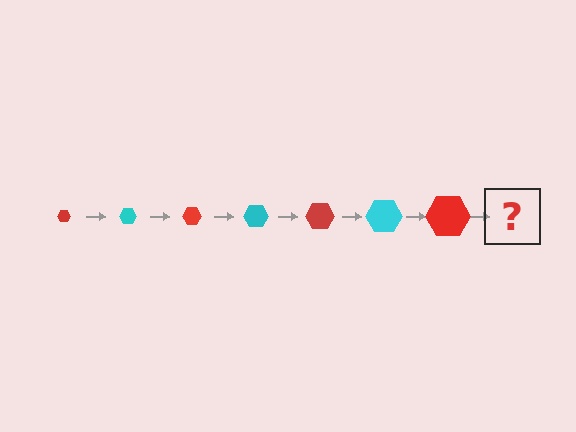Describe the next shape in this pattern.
It should be a cyan hexagon, larger than the previous one.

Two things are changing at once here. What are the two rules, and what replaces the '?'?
The two rules are that the hexagon grows larger each step and the color cycles through red and cyan. The '?' should be a cyan hexagon, larger than the previous one.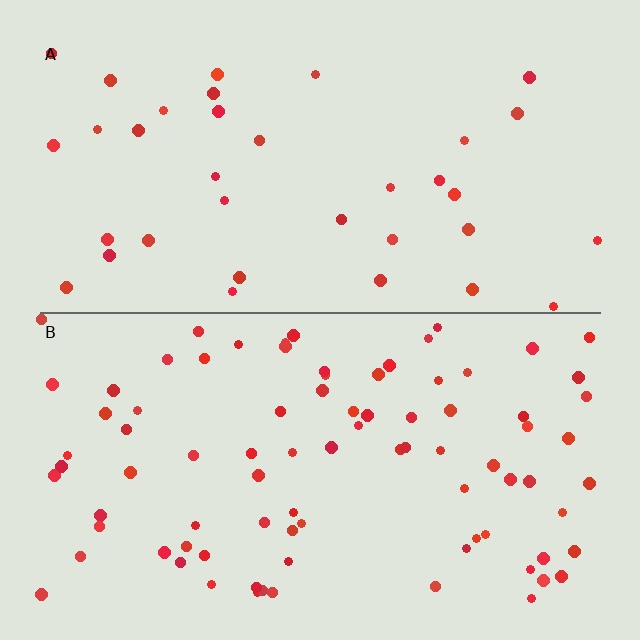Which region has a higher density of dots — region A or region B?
B (the bottom).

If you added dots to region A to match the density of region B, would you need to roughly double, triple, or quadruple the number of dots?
Approximately double.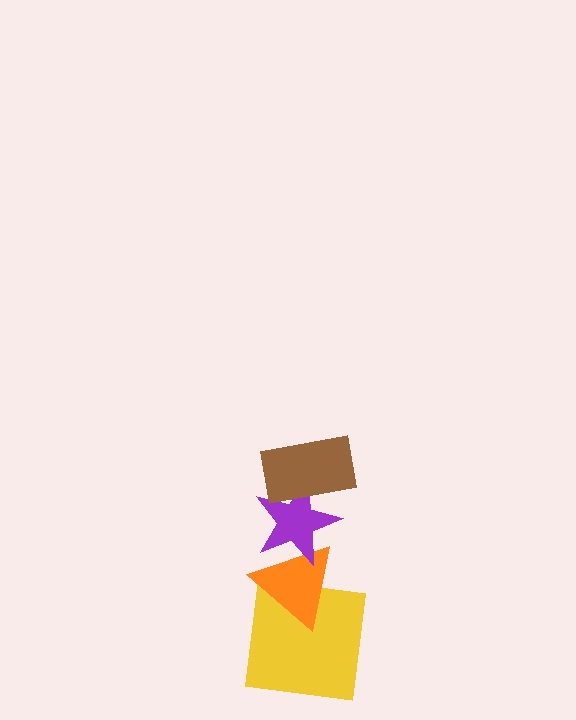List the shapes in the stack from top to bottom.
From top to bottom: the brown rectangle, the purple star, the orange triangle, the yellow square.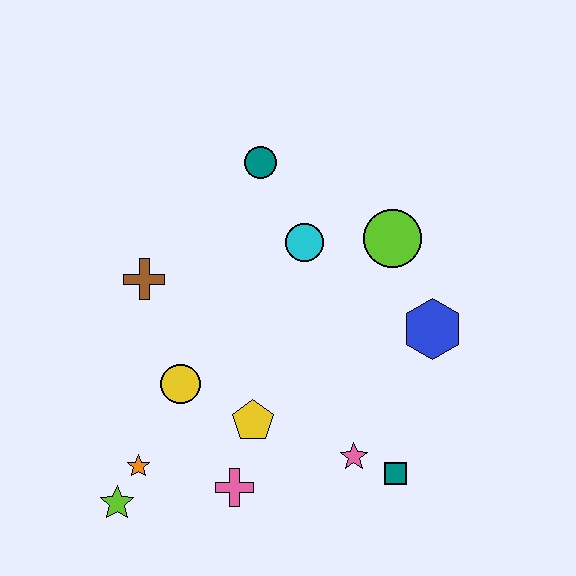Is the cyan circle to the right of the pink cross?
Yes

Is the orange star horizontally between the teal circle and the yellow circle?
No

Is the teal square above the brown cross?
No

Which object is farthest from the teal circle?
The lime star is farthest from the teal circle.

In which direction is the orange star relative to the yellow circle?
The orange star is below the yellow circle.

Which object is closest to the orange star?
The lime star is closest to the orange star.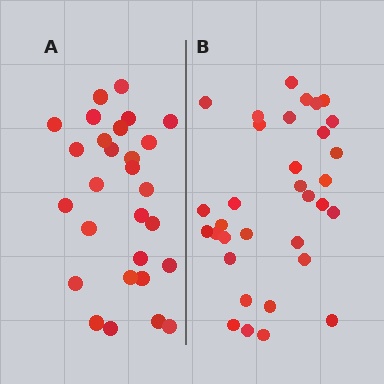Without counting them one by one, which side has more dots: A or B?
Region B (the right region) has more dots.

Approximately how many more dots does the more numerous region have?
Region B has about 5 more dots than region A.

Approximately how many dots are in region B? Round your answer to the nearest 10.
About 30 dots. (The exact count is 33, which rounds to 30.)